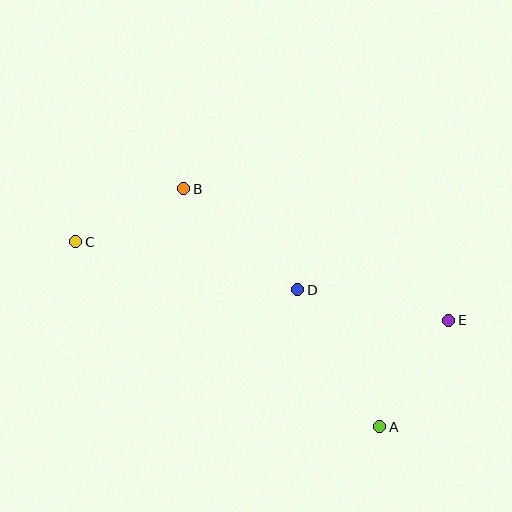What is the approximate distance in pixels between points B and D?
The distance between B and D is approximately 152 pixels.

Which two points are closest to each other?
Points B and C are closest to each other.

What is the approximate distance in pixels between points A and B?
The distance between A and B is approximately 308 pixels.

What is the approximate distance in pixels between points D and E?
The distance between D and E is approximately 154 pixels.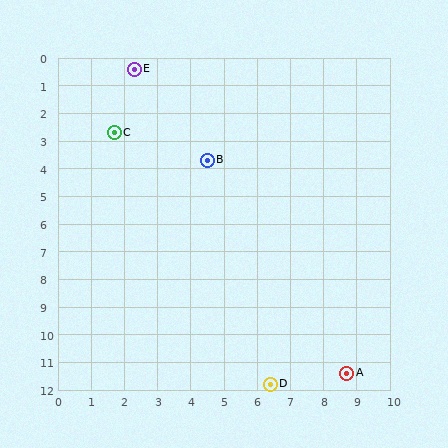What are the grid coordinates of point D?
Point D is at approximately (6.4, 11.8).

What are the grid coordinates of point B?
Point B is at approximately (4.5, 3.7).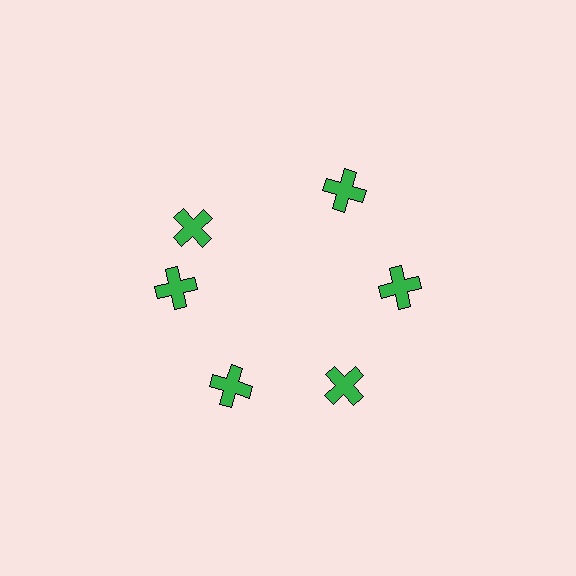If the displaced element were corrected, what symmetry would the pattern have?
It would have 6-fold rotational symmetry — the pattern would map onto itself every 60 degrees.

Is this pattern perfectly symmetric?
No. The 6 green crosses are arranged in a ring, but one element near the 11 o'clock position is rotated out of alignment along the ring, breaking the 6-fold rotational symmetry.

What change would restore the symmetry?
The symmetry would be restored by rotating it back into even spacing with its neighbors so that all 6 crosses sit at equal angles and equal distance from the center.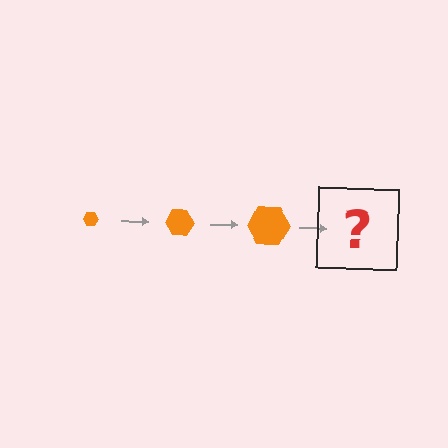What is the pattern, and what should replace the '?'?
The pattern is that the hexagon gets progressively larger each step. The '?' should be an orange hexagon, larger than the previous one.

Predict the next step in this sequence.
The next step is an orange hexagon, larger than the previous one.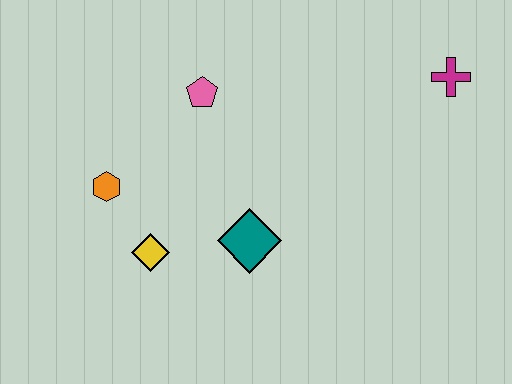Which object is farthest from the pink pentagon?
The magenta cross is farthest from the pink pentagon.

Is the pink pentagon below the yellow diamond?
No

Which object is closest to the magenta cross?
The pink pentagon is closest to the magenta cross.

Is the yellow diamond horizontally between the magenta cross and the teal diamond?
No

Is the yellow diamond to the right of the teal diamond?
No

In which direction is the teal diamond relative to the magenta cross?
The teal diamond is to the left of the magenta cross.